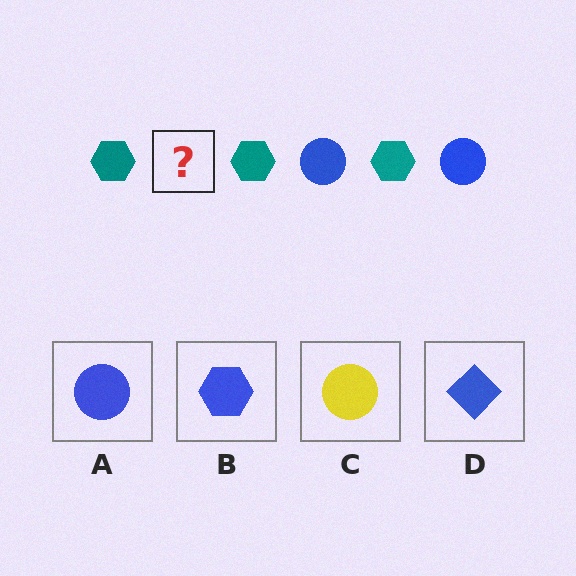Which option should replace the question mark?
Option A.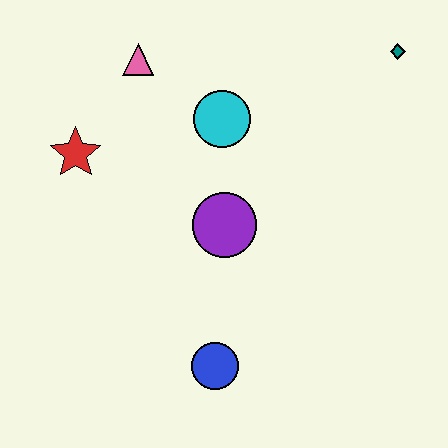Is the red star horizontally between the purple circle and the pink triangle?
No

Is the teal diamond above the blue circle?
Yes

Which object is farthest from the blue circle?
The teal diamond is farthest from the blue circle.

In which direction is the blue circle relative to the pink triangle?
The blue circle is below the pink triangle.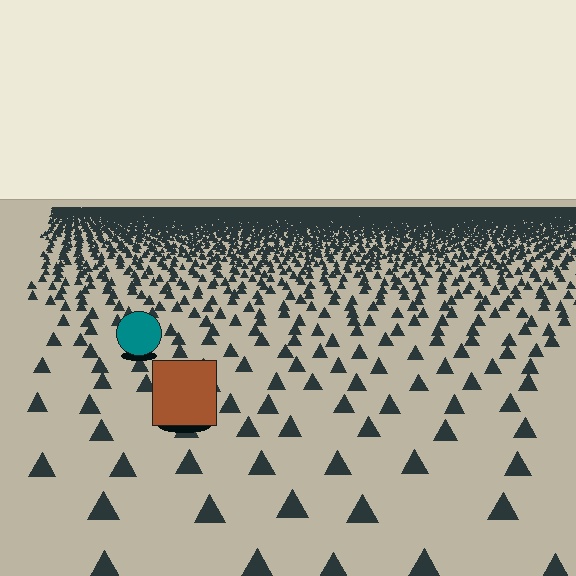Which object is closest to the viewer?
The brown square is closest. The texture marks near it are larger and more spread out.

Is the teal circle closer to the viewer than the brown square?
No. The brown square is closer — you can tell from the texture gradient: the ground texture is coarser near it.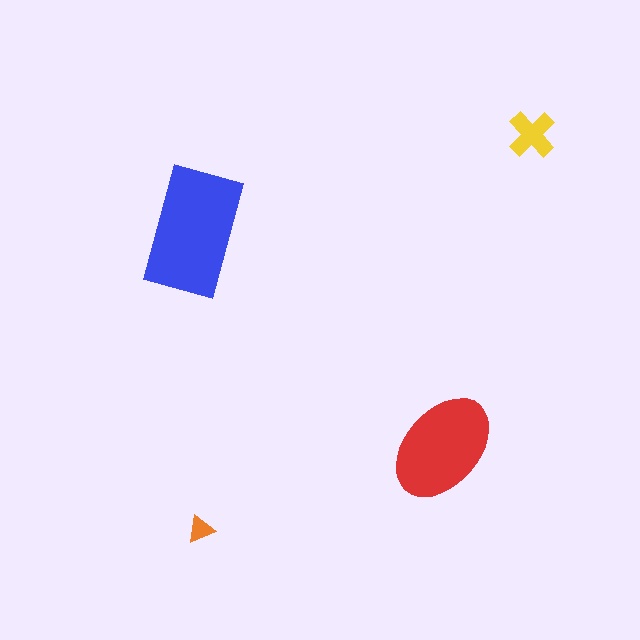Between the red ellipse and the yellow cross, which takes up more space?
The red ellipse.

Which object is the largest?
The blue rectangle.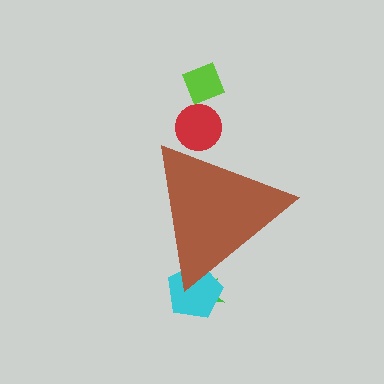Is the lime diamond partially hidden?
No, the lime diamond is fully visible.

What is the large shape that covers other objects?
A brown triangle.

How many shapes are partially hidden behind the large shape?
3 shapes are partially hidden.